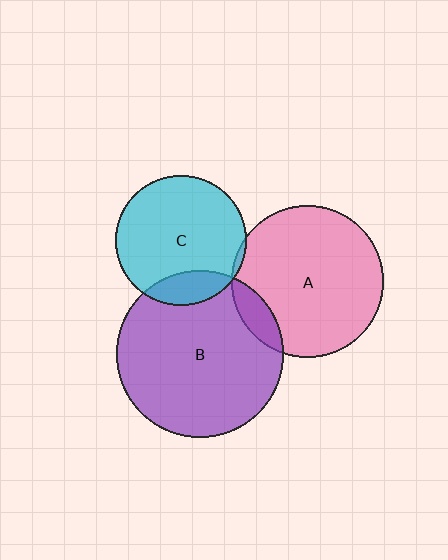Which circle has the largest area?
Circle B (purple).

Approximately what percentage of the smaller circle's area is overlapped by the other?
Approximately 10%.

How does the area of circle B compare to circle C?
Approximately 1.6 times.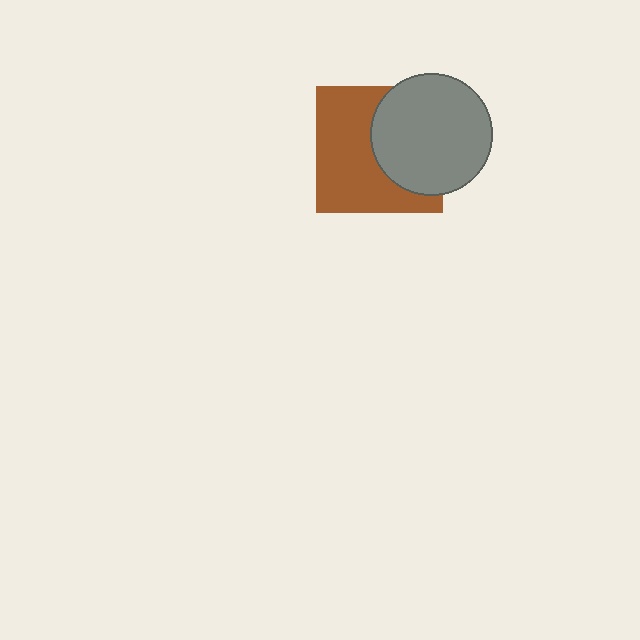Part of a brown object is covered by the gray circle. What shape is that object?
It is a square.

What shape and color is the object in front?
The object in front is a gray circle.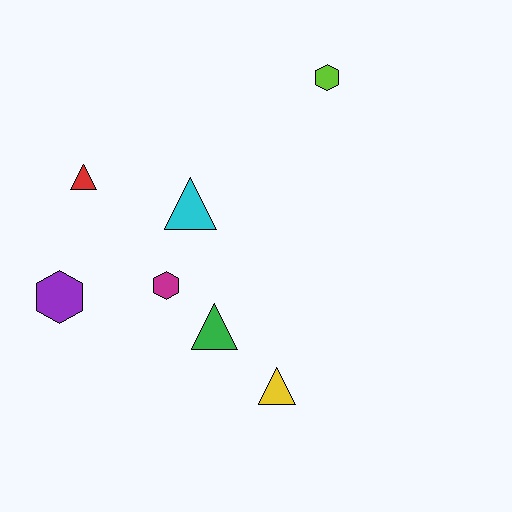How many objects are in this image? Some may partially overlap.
There are 7 objects.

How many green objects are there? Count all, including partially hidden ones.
There is 1 green object.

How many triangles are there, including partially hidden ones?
There are 4 triangles.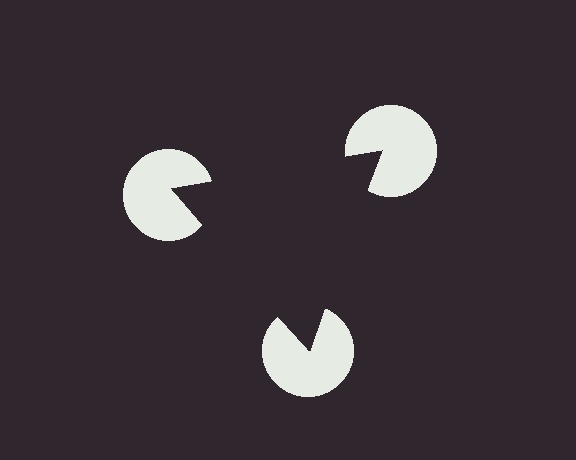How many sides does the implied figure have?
3 sides.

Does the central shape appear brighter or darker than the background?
It typically appears slightly darker than the background, even though no actual brightness change is drawn.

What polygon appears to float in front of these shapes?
An illusory triangle — its edges are inferred from the aligned wedge cuts in the pac-man discs, not physically drawn.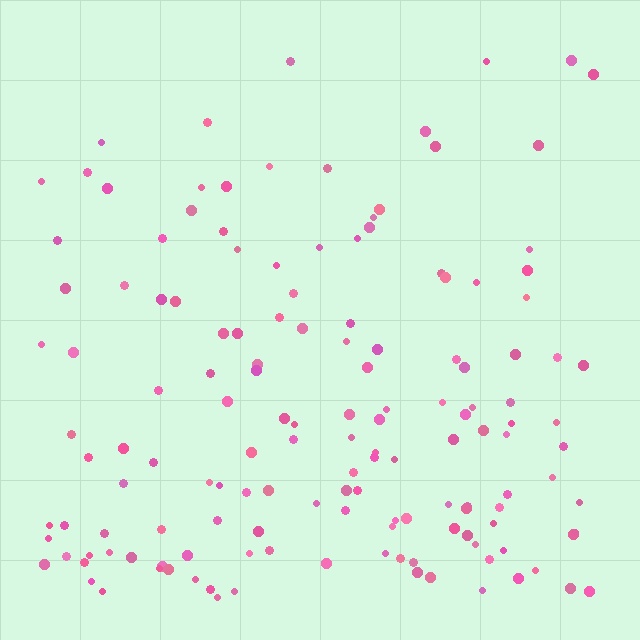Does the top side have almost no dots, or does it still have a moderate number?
Still a moderate number, just noticeably fewer than the bottom.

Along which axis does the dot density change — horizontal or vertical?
Vertical.